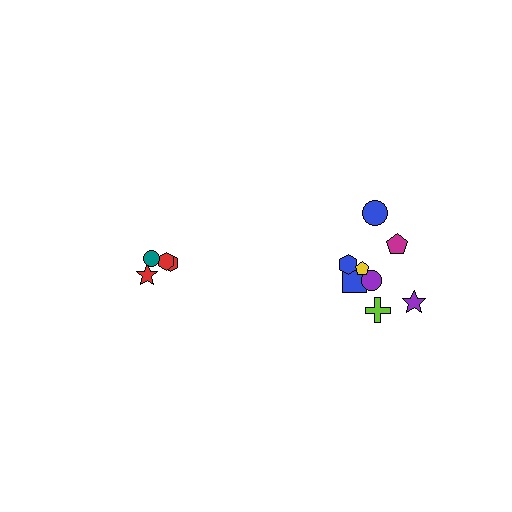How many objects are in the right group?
There are 8 objects.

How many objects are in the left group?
There are 4 objects.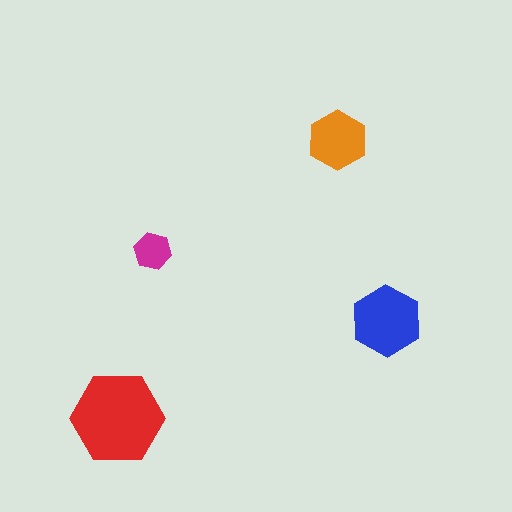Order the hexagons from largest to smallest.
the red one, the blue one, the orange one, the magenta one.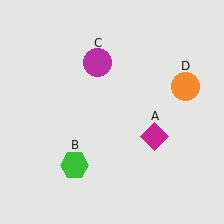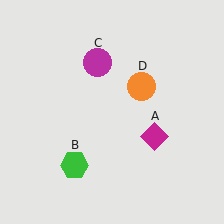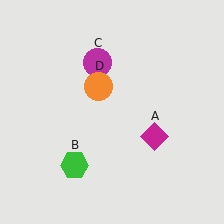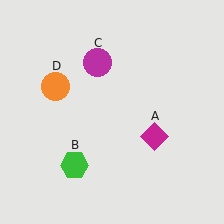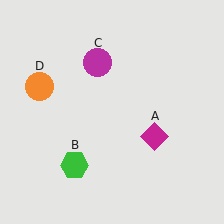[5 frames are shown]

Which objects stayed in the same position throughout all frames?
Magenta diamond (object A) and green hexagon (object B) and magenta circle (object C) remained stationary.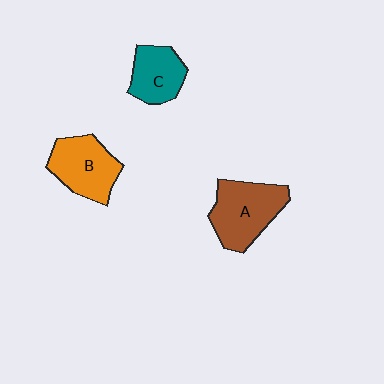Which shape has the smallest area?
Shape C (teal).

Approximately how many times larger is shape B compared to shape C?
Approximately 1.3 times.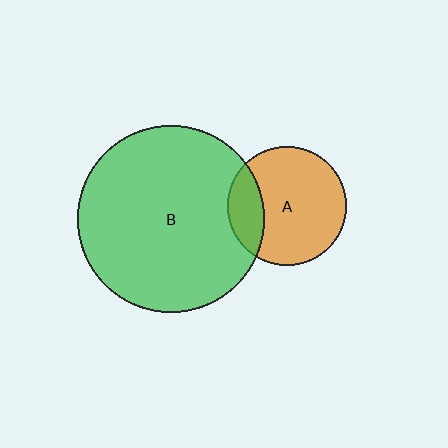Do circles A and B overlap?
Yes.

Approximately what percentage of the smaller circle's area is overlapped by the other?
Approximately 20%.